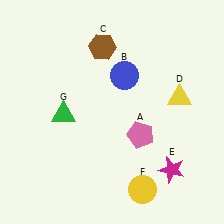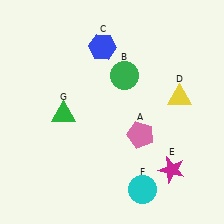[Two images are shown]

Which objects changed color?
B changed from blue to green. C changed from brown to blue. F changed from yellow to cyan.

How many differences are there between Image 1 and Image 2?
There are 3 differences between the two images.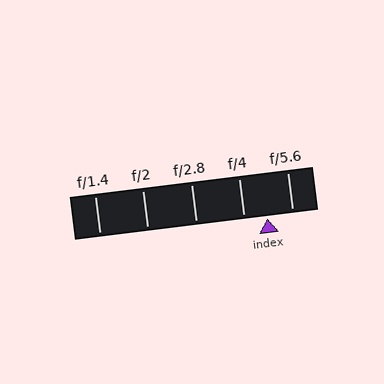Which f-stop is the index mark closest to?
The index mark is closest to f/4.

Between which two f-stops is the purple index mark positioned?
The index mark is between f/4 and f/5.6.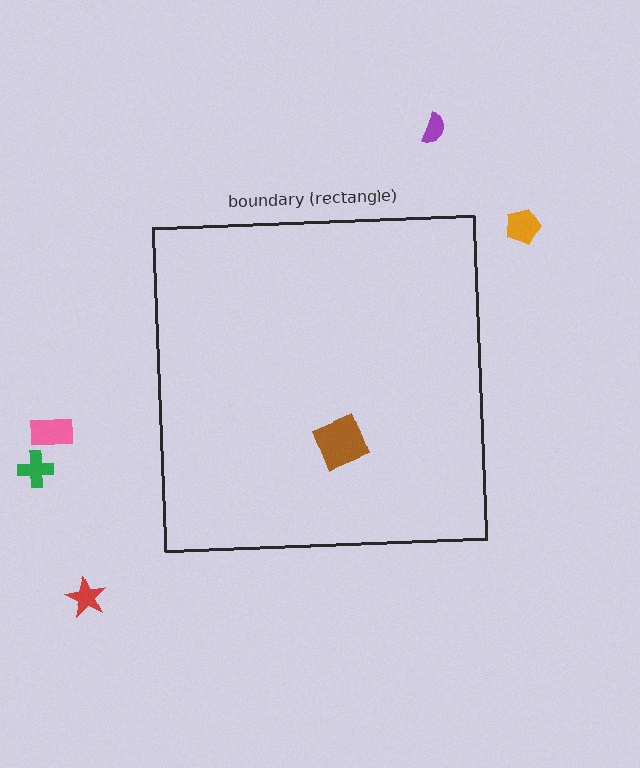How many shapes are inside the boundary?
1 inside, 5 outside.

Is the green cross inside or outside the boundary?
Outside.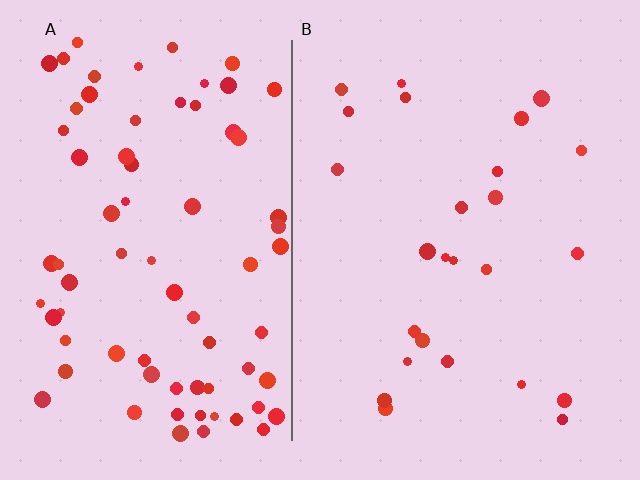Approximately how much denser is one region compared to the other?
Approximately 3.1× — region A over region B.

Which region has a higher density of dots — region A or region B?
A (the left).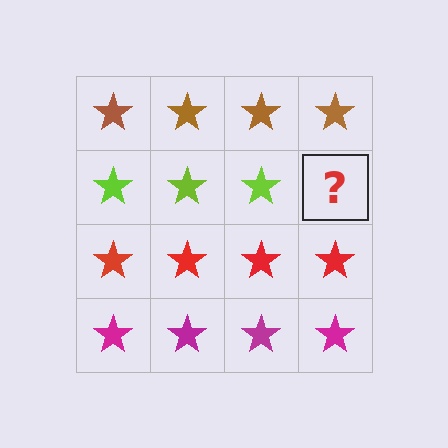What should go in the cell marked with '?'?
The missing cell should contain a lime star.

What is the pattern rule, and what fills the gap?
The rule is that each row has a consistent color. The gap should be filled with a lime star.